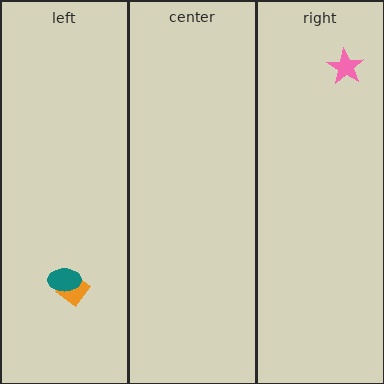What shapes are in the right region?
The pink star.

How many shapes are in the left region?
2.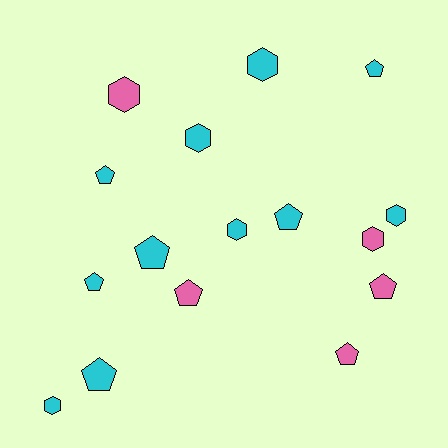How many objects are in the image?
There are 16 objects.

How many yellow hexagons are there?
There are no yellow hexagons.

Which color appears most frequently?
Cyan, with 11 objects.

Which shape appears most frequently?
Pentagon, with 9 objects.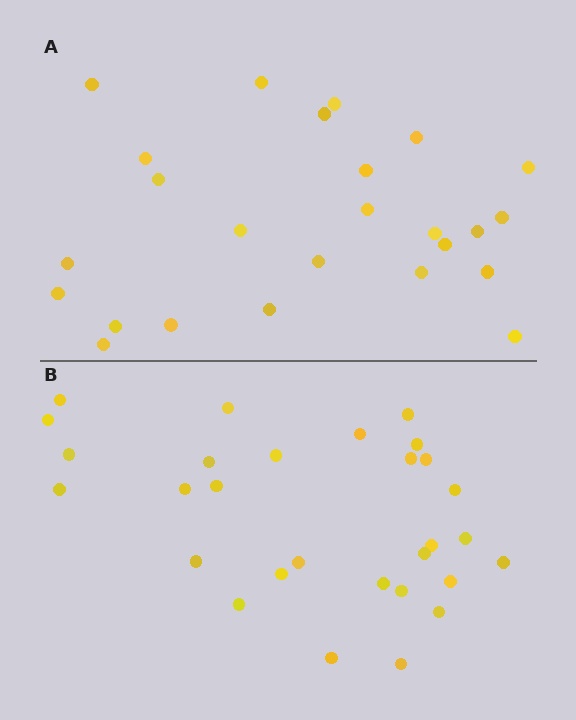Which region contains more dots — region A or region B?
Region B (the bottom region) has more dots.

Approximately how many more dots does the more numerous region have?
Region B has about 4 more dots than region A.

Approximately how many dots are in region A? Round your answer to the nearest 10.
About 20 dots. (The exact count is 25, which rounds to 20.)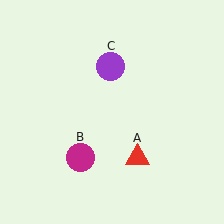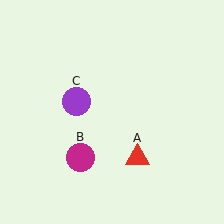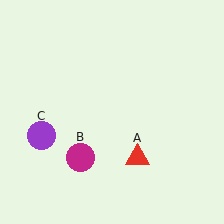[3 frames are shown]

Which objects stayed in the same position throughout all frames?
Red triangle (object A) and magenta circle (object B) remained stationary.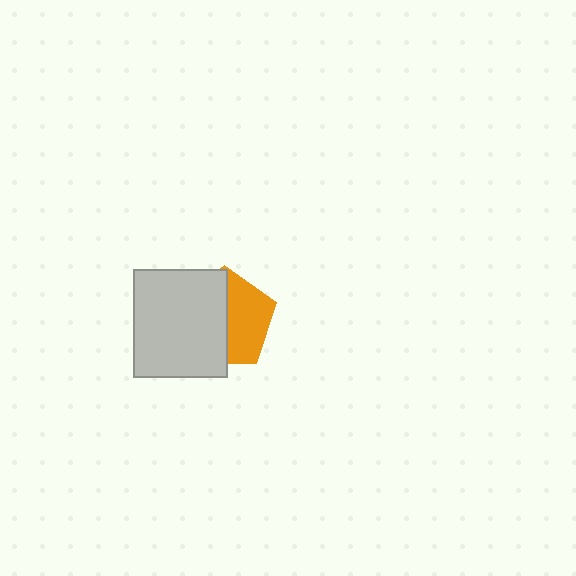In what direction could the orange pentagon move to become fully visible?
The orange pentagon could move right. That would shift it out from behind the light gray rectangle entirely.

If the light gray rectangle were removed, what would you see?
You would see the complete orange pentagon.